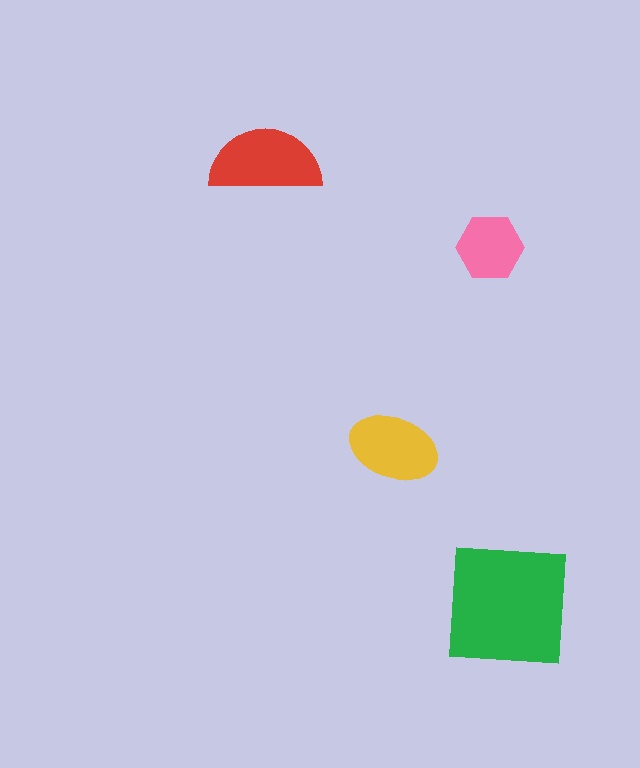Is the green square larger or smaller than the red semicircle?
Larger.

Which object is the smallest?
The pink hexagon.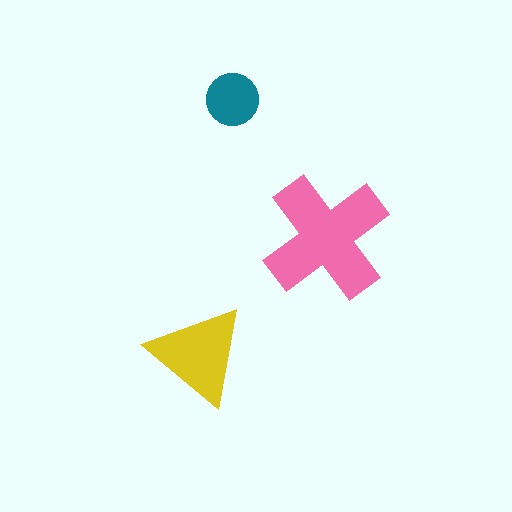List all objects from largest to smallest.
The pink cross, the yellow triangle, the teal circle.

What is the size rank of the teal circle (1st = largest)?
3rd.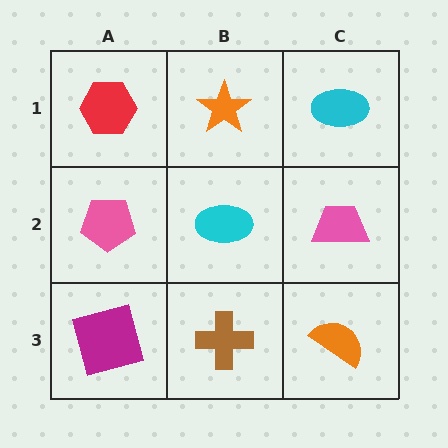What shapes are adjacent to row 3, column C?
A pink trapezoid (row 2, column C), a brown cross (row 3, column B).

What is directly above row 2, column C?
A cyan ellipse.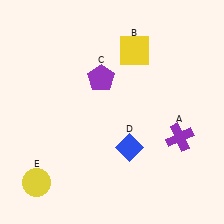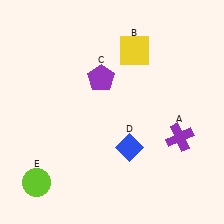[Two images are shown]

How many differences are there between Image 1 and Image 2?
There is 1 difference between the two images.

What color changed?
The circle (E) changed from yellow in Image 1 to lime in Image 2.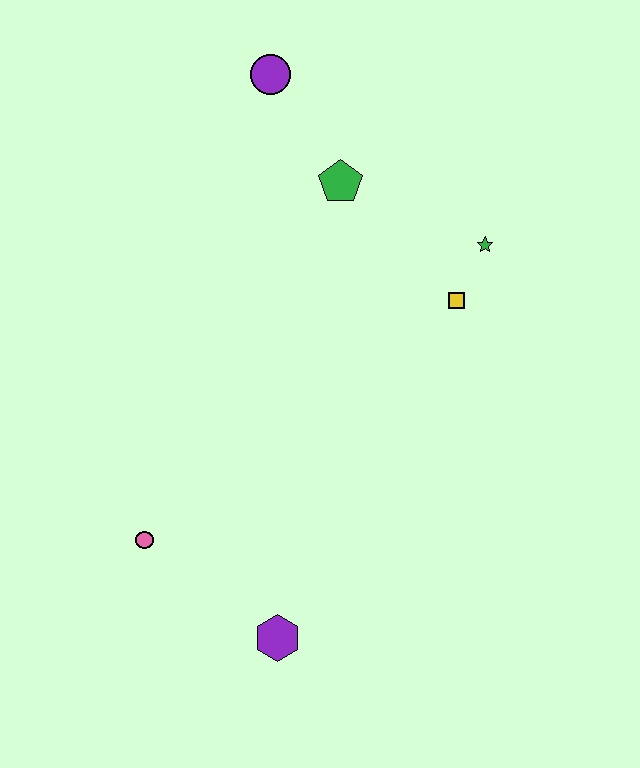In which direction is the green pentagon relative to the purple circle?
The green pentagon is below the purple circle.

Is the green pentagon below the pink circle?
No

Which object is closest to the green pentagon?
The purple circle is closest to the green pentagon.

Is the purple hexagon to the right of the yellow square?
No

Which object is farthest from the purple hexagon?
The purple circle is farthest from the purple hexagon.